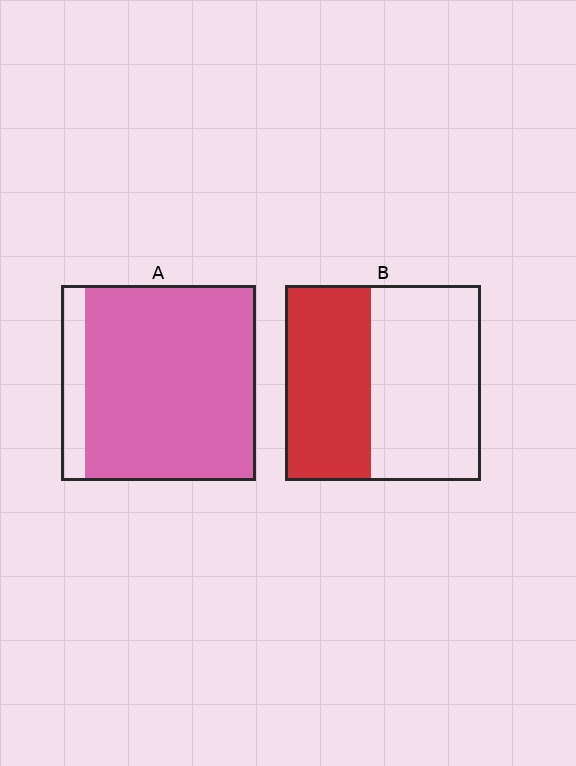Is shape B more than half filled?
No.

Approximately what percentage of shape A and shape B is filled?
A is approximately 90% and B is approximately 45%.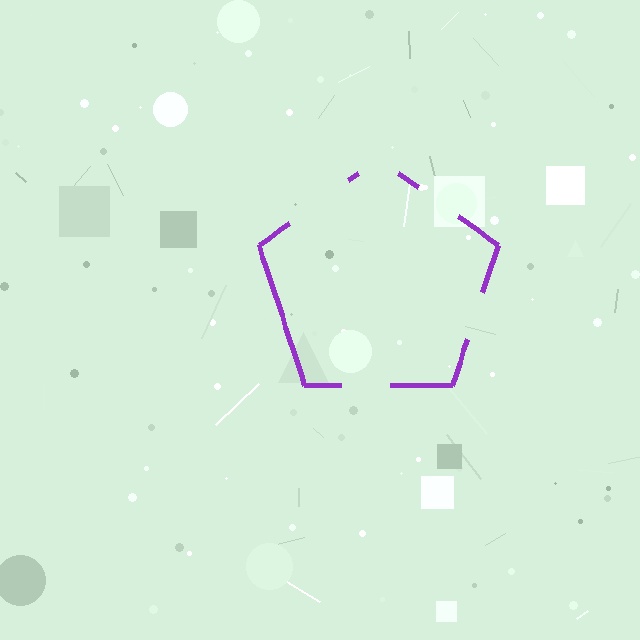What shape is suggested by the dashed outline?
The dashed outline suggests a pentagon.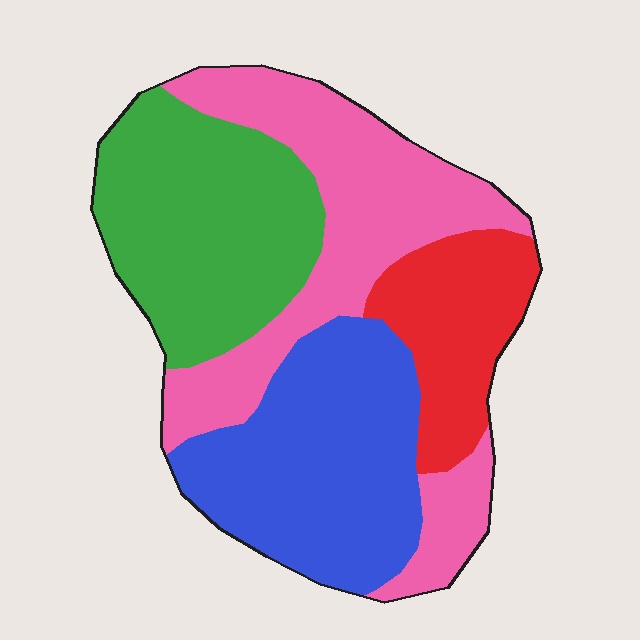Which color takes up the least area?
Red, at roughly 15%.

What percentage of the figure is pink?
Pink covers roughly 30% of the figure.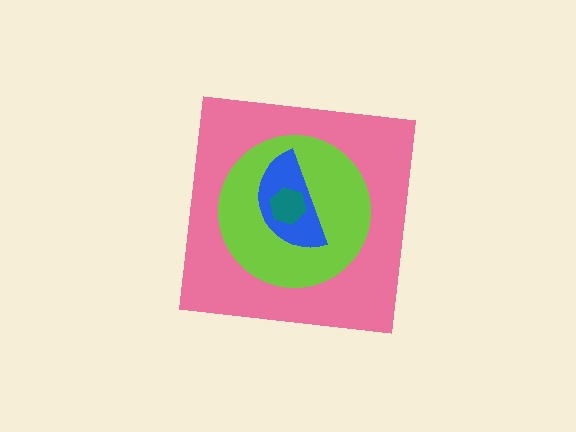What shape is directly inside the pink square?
The lime circle.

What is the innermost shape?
The teal hexagon.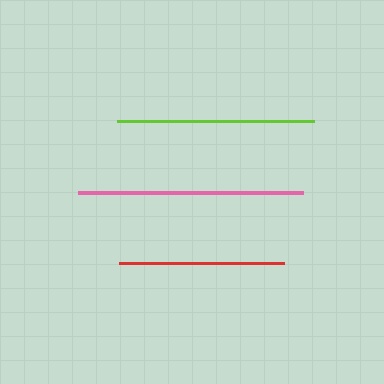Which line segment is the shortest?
The red line is the shortest at approximately 164 pixels.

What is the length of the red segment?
The red segment is approximately 164 pixels long.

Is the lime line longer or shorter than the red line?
The lime line is longer than the red line.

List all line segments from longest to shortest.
From longest to shortest: pink, lime, red.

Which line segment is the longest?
The pink line is the longest at approximately 225 pixels.